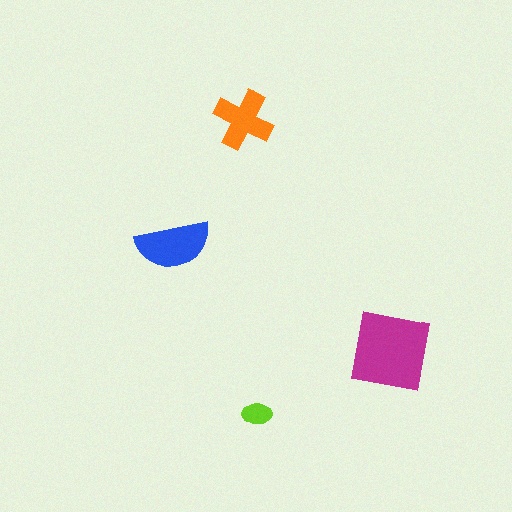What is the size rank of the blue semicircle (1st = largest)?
2nd.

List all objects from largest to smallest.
The magenta square, the blue semicircle, the orange cross, the lime ellipse.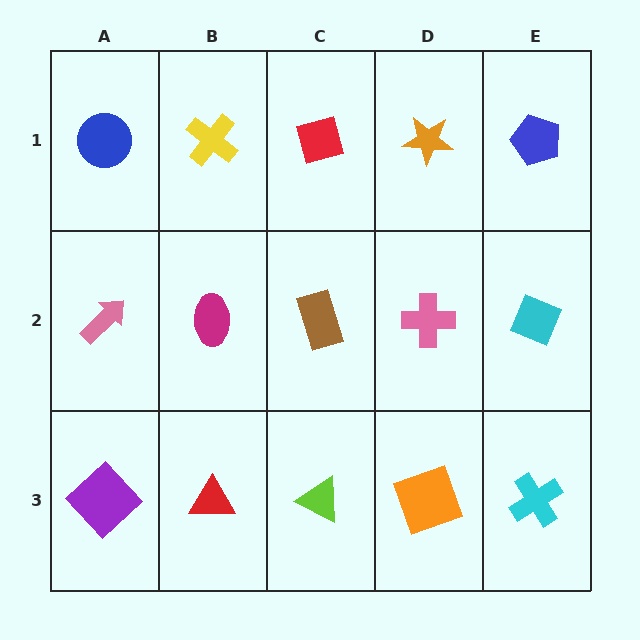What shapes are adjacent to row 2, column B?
A yellow cross (row 1, column B), a red triangle (row 3, column B), a pink arrow (row 2, column A), a brown rectangle (row 2, column C).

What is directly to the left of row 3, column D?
A lime triangle.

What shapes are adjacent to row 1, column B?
A magenta ellipse (row 2, column B), a blue circle (row 1, column A), a red square (row 1, column C).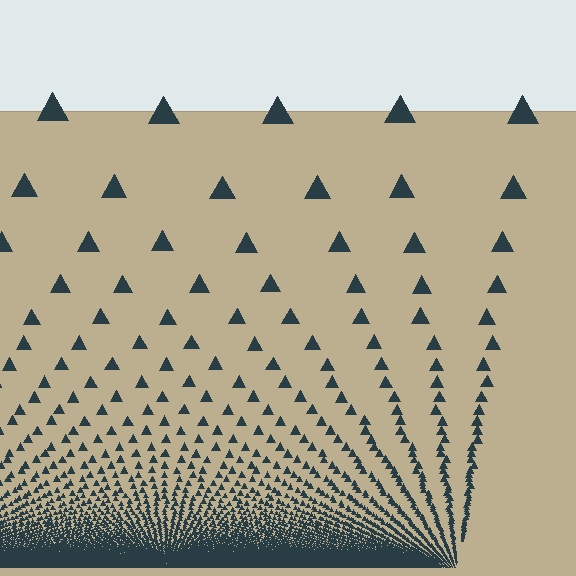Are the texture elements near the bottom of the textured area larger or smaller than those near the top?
Smaller. The gradient is inverted — elements near the bottom are smaller and denser.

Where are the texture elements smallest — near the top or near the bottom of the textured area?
Near the bottom.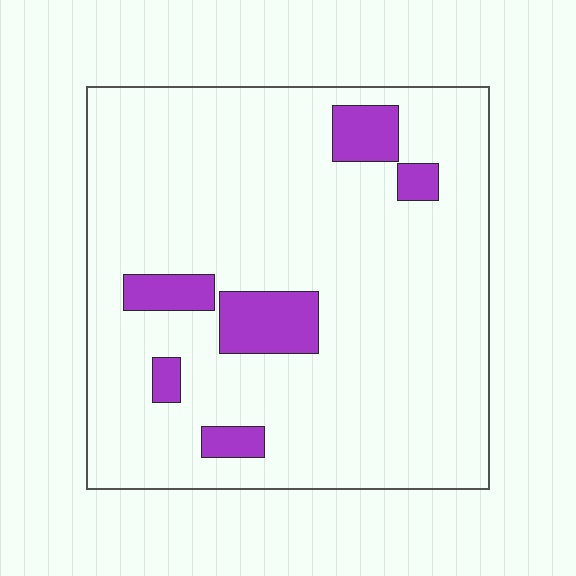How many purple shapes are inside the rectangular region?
6.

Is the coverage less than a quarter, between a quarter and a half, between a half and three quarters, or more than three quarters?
Less than a quarter.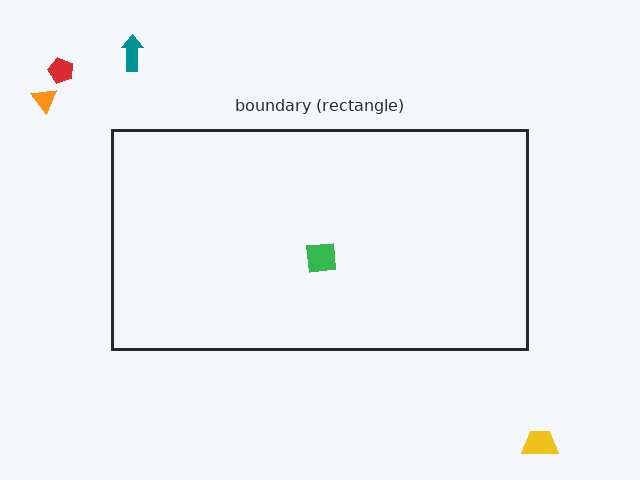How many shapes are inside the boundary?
1 inside, 4 outside.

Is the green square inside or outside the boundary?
Inside.